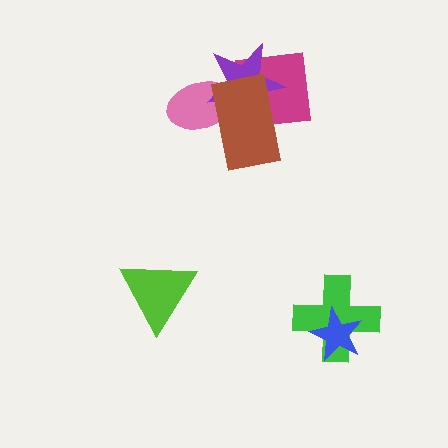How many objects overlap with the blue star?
1 object overlaps with the blue star.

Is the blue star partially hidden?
No, no other shape covers it.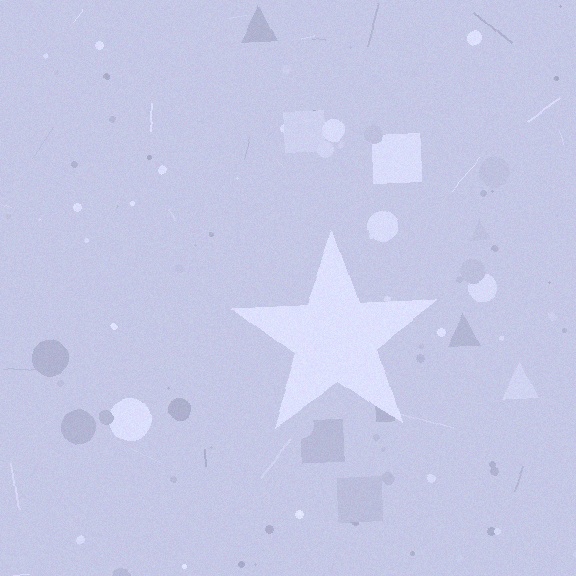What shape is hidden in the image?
A star is hidden in the image.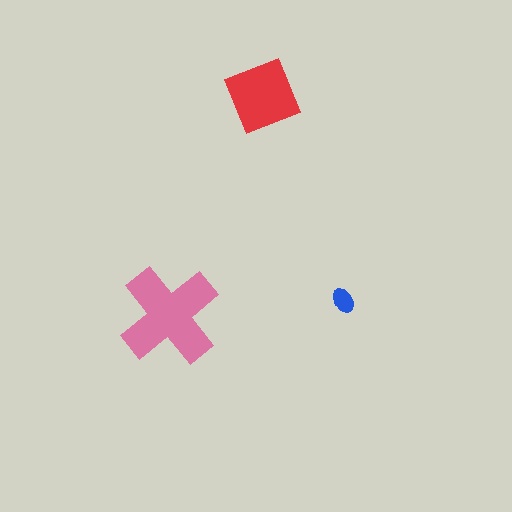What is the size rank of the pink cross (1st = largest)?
1st.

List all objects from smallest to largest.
The blue ellipse, the red diamond, the pink cross.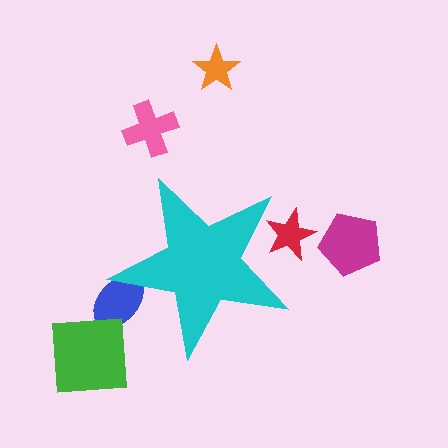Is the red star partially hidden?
Yes, the red star is partially hidden behind the cyan star.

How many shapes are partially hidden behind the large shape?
2 shapes are partially hidden.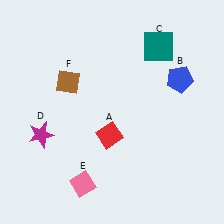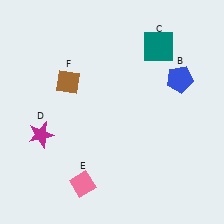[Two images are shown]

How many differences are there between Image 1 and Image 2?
There is 1 difference between the two images.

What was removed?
The red diamond (A) was removed in Image 2.